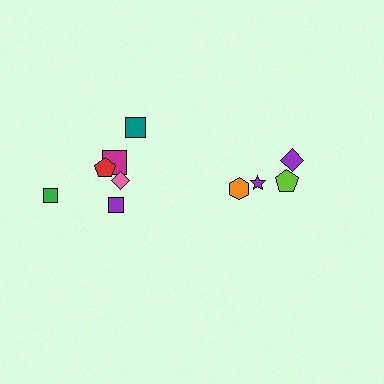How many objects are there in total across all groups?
There are 10 objects.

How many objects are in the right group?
There are 4 objects.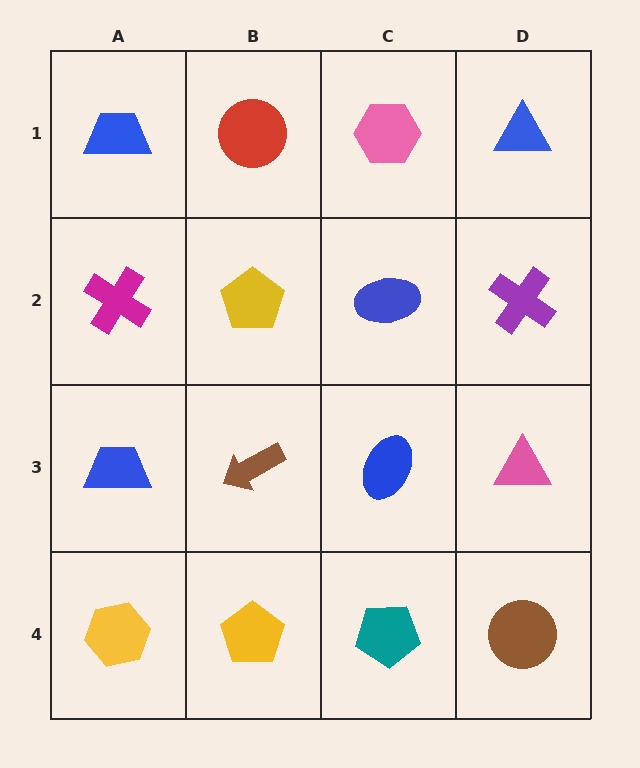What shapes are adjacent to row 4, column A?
A blue trapezoid (row 3, column A), a yellow pentagon (row 4, column B).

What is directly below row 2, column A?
A blue trapezoid.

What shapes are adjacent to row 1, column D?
A purple cross (row 2, column D), a pink hexagon (row 1, column C).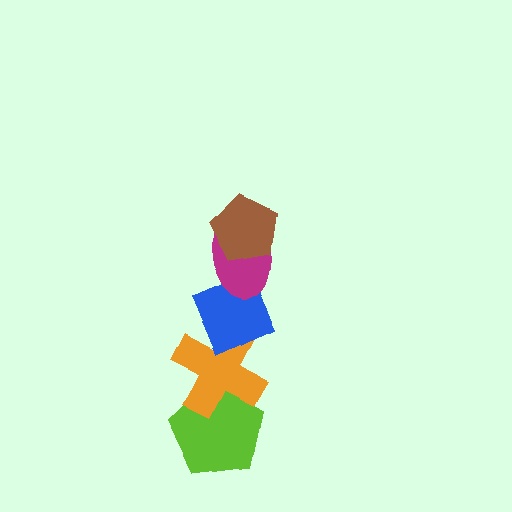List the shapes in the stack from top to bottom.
From top to bottom: the brown pentagon, the magenta ellipse, the blue diamond, the orange cross, the lime pentagon.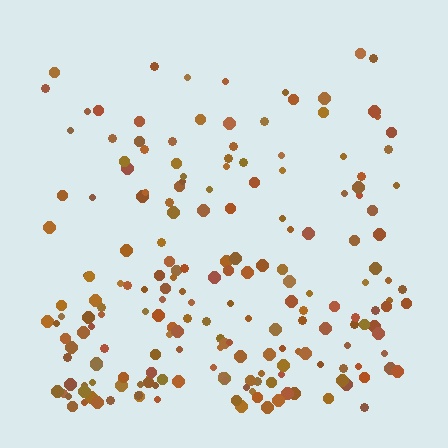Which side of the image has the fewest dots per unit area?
The top.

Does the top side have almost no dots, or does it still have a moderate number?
Still a moderate number, just noticeably fewer than the bottom.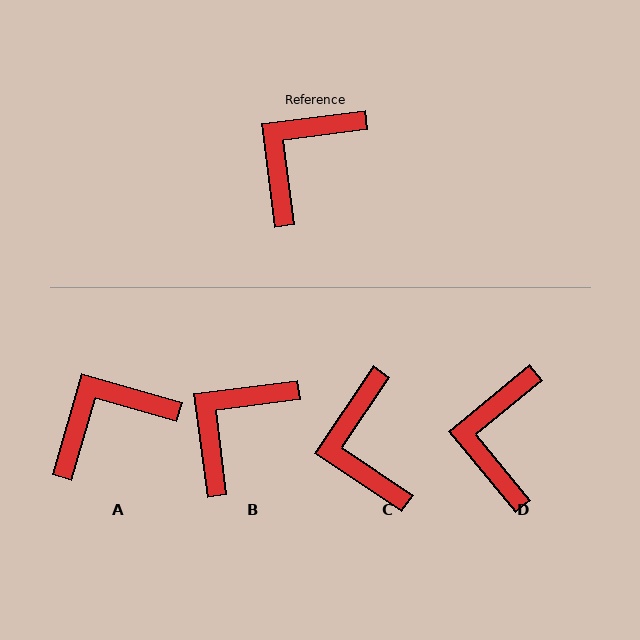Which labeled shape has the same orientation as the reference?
B.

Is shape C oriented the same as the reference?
No, it is off by about 49 degrees.